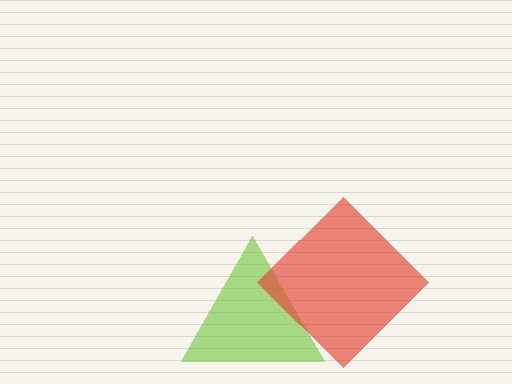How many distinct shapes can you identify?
There are 2 distinct shapes: a lime triangle, a red diamond.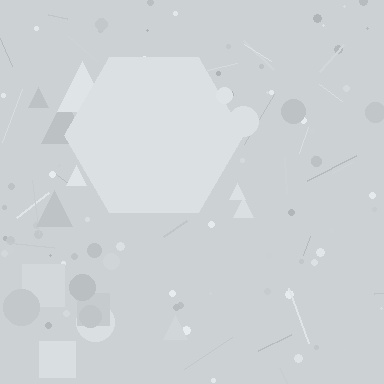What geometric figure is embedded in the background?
A hexagon is embedded in the background.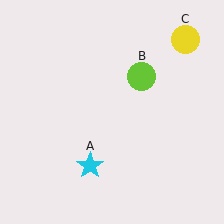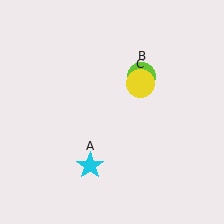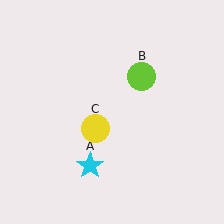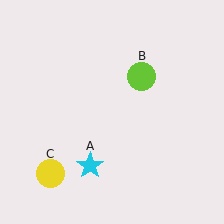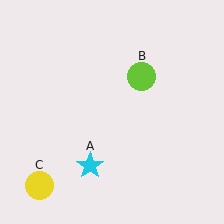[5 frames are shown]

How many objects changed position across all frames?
1 object changed position: yellow circle (object C).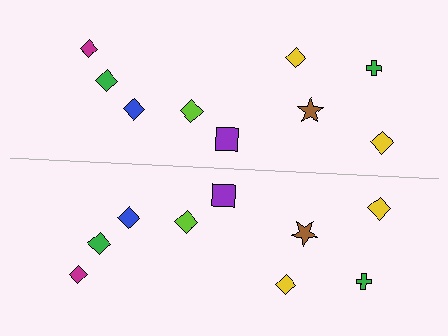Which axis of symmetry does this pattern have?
The pattern has a horizontal axis of symmetry running through the center of the image.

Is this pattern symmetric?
Yes, this pattern has bilateral (reflection) symmetry.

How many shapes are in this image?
There are 18 shapes in this image.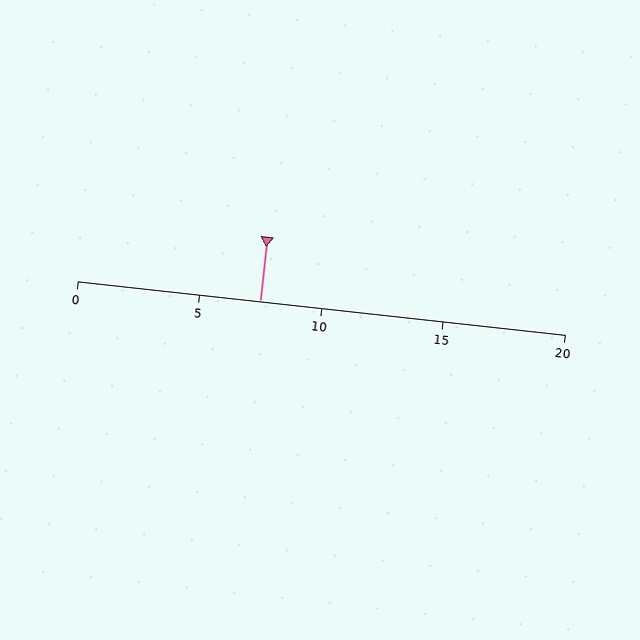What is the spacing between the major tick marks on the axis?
The major ticks are spaced 5 apart.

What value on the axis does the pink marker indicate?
The marker indicates approximately 7.5.